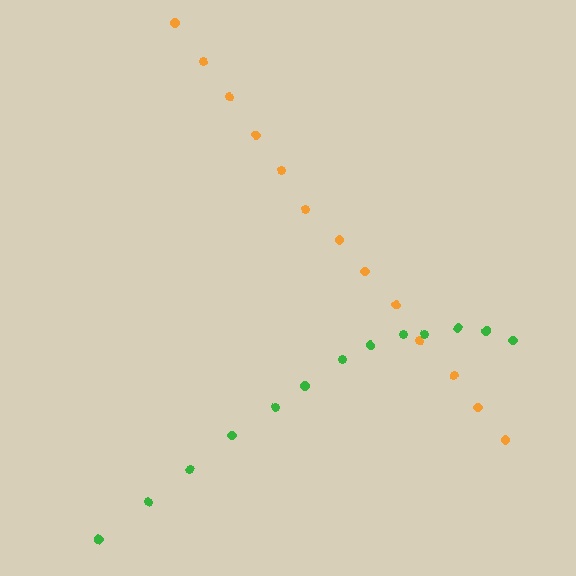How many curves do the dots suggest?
There are 2 distinct paths.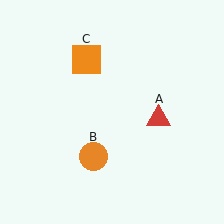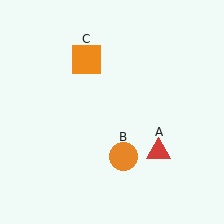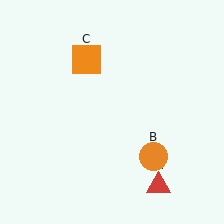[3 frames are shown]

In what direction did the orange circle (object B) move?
The orange circle (object B) moved right.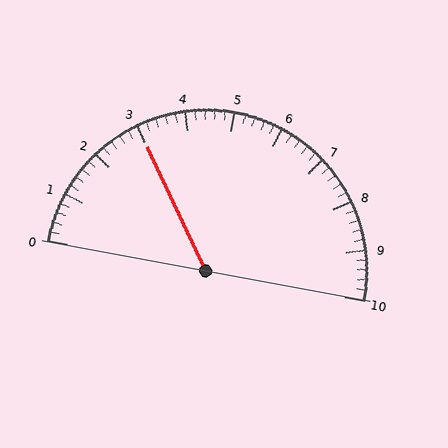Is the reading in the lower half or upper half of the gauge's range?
The reading is in the lower half of the range (0 to 10).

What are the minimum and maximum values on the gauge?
The gauge ranges from 0 to 10.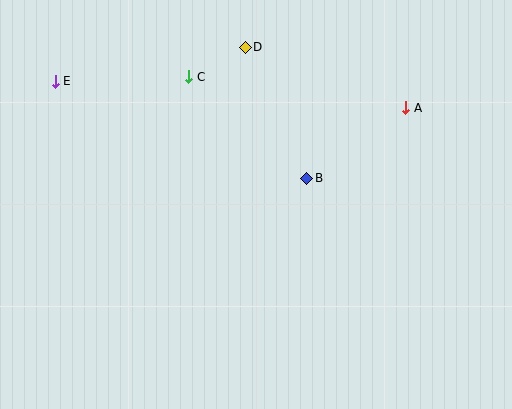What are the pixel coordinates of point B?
Point B is at (307, 178).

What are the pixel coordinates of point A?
Point A is at (406, 108).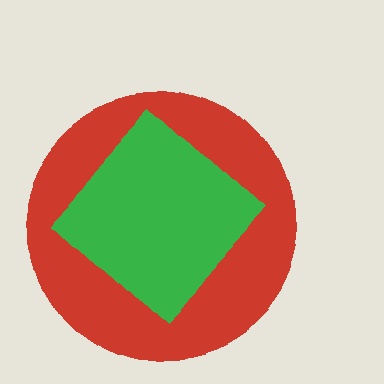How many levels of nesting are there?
2.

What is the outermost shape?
The red circle.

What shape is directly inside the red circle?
The green diamond.